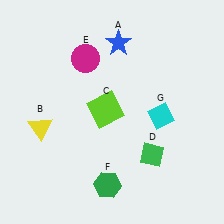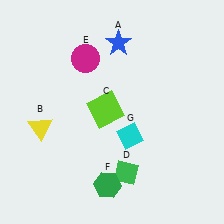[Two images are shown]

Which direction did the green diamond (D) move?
The green diamond (D) moved left.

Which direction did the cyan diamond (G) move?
The cyan diamond (G) moved left.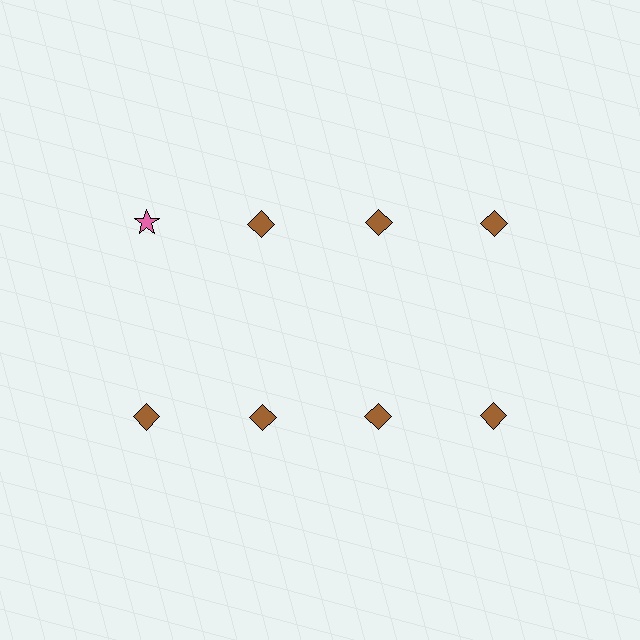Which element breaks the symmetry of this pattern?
The pink star in the top row, leftmost column breaks the symmetry. All other shapes are brown diamonds.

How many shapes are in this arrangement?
There are 8 shapes arranged in a grid pattern.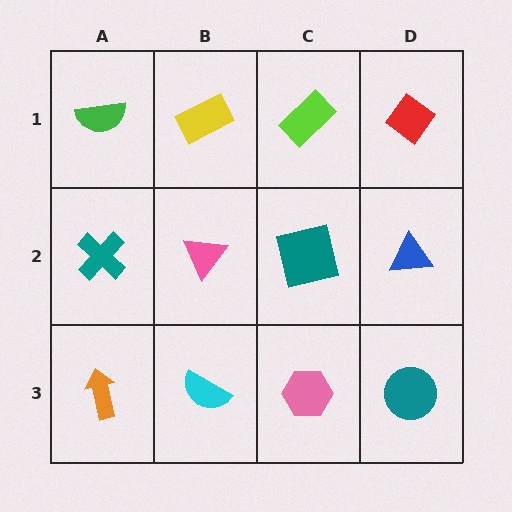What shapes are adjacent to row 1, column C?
A teal square (row 2, column C), a yellow rectangle (row 1, column B), a red diamond (row 1, column D).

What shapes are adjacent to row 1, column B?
A pink triangle (row 2, column B), a green semicircle (row 1, column A), a lime rectangle (row 1, column C).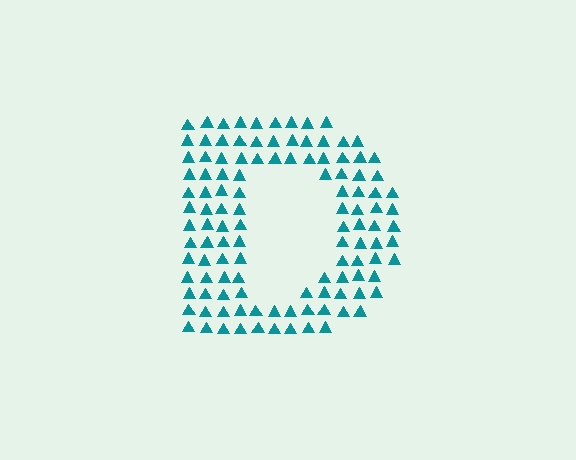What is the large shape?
The large shape is the letter D.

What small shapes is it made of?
It is made of small triangles.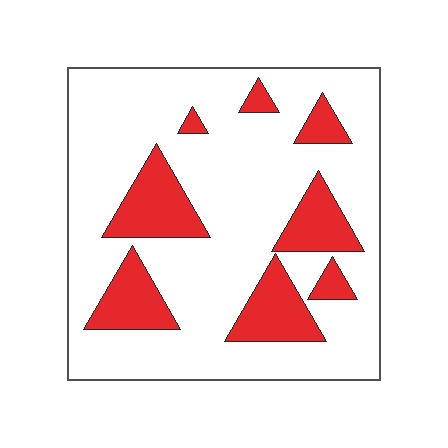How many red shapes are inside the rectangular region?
8.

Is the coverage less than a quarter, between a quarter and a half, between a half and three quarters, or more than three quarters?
Less than a quarter.